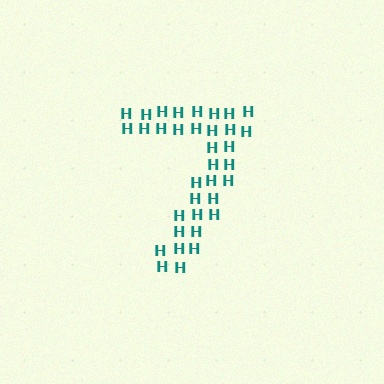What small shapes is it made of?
It is made of small letter H's.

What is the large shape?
The large shape is the digit 7.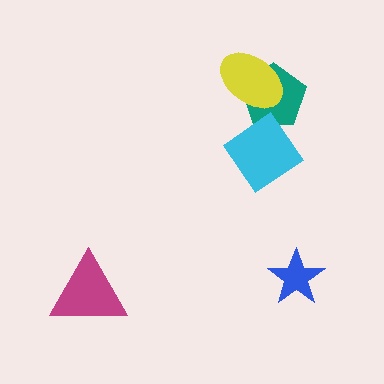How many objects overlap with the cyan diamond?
1 object overlaps with the cyan diamond.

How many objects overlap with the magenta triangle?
0 objects overlap with the magenta triangle.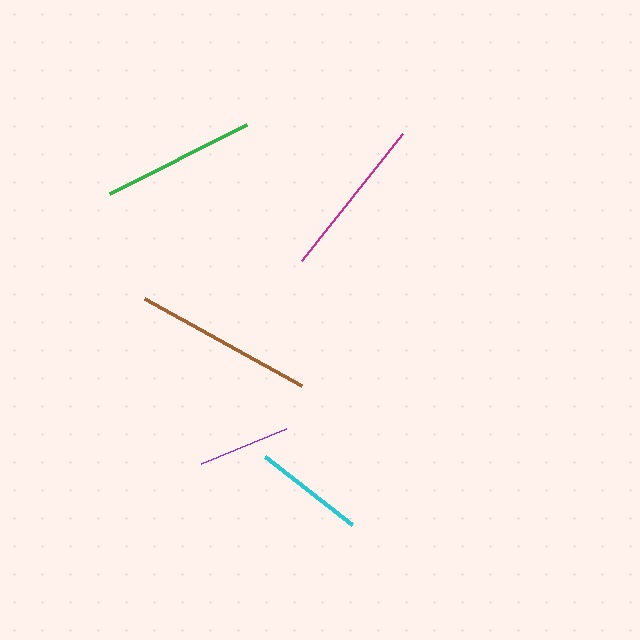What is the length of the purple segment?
The purple segment is approximately 92 pixels long.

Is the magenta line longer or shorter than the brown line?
The brown line is longer than the magenta line.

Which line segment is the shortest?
The purple line is the shortest at approximately 92 pixels.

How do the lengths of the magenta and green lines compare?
The magenta and green lines are approximately the same length.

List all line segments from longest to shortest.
From longest to shortest: brown, magenta, green, cyan, purple.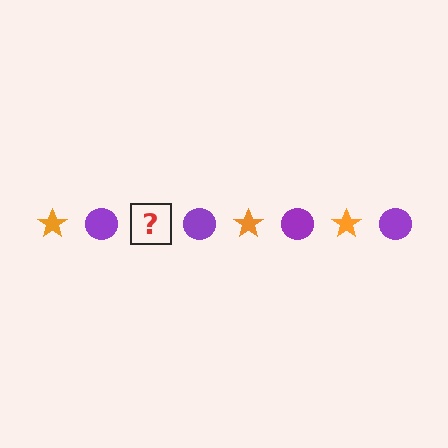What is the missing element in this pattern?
The missing element is an orange star.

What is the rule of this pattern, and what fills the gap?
The rule is that the pattern alternates between orange star and purple circle. The gap should be filled with an orange star.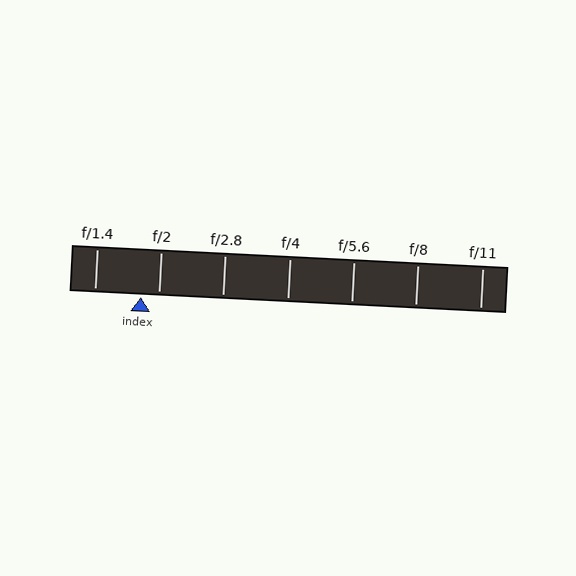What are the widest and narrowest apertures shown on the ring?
The widest aperture shown is f/1.4 and the narrowest is f/11.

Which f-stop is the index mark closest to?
The index mark is closest to f/2.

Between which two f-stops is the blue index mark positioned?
The index mark is between f/1.4 and f/2.